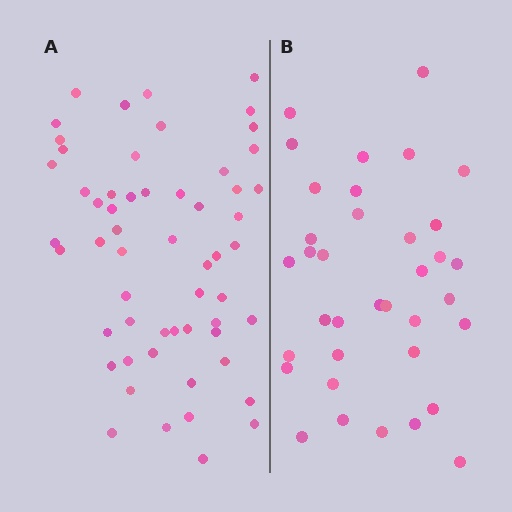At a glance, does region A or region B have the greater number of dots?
Region A (the left region) has more dots.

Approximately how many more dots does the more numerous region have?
Region A has approximately 20 more dots than region B.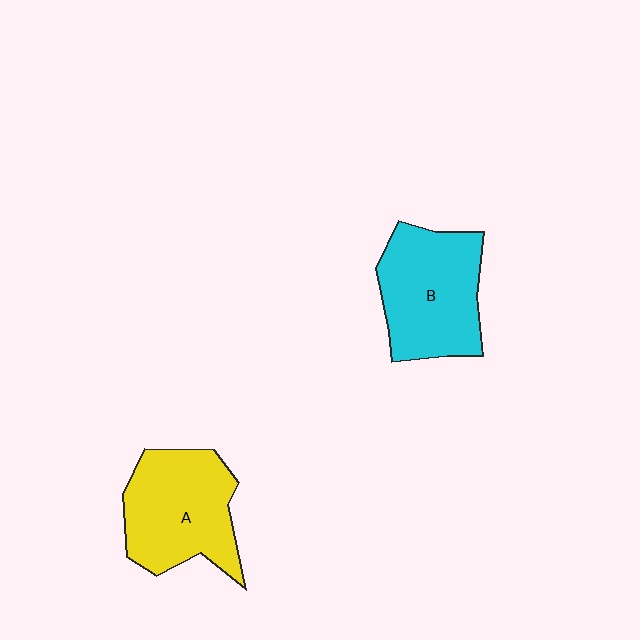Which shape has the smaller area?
Shape A (yellow).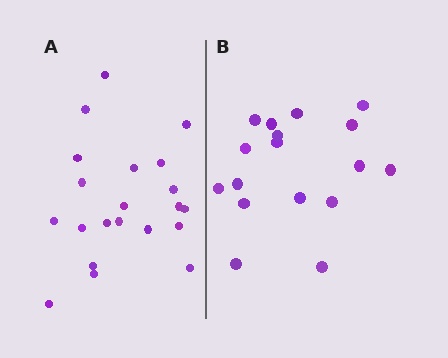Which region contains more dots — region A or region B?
Region A (the left region) has more dots.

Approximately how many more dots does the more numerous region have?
Region A has about 4 more dots than region B.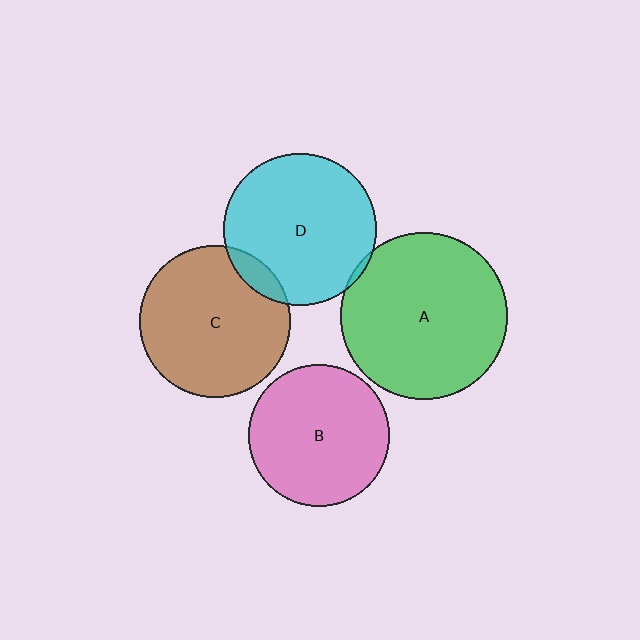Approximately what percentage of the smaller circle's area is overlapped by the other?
Approximately 5%.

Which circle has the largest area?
Circle A (green).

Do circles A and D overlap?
Yes.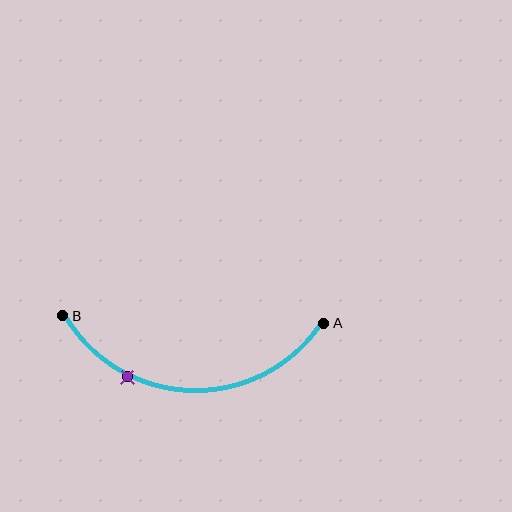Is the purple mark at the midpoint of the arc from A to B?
No. The purple mark lies on the arc but is closer to endpoint B. The arc midpoint would be at the point on the curve equidistant along the arc from both A and B.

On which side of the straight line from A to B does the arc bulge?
The arc bulges below the straight line connecting A and B.